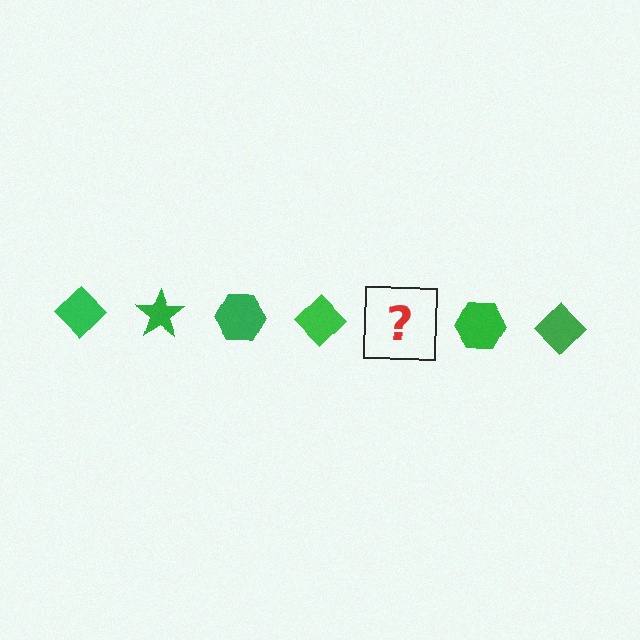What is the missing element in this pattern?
The missing element is a green star.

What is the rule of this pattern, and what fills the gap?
The rule is that the pattern cycles through diamond, star, hexagon shapes in green. The gap should be filled with a green star.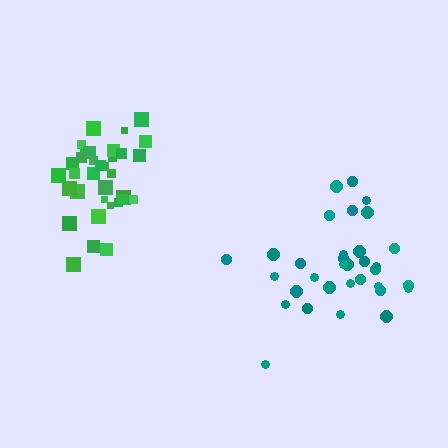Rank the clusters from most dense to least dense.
green, teal.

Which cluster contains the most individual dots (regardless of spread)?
Green (35).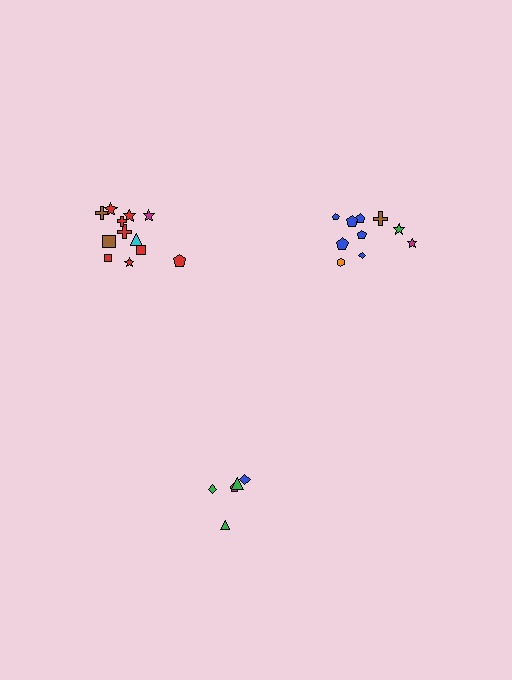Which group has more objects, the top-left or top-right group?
The top-left group.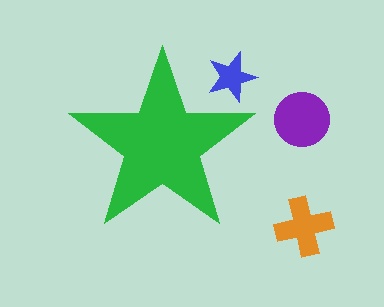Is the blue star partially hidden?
Yes, the blue star is partially hidden behind the green star.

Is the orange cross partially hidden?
No, the orange cross is fully visible.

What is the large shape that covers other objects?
A green star.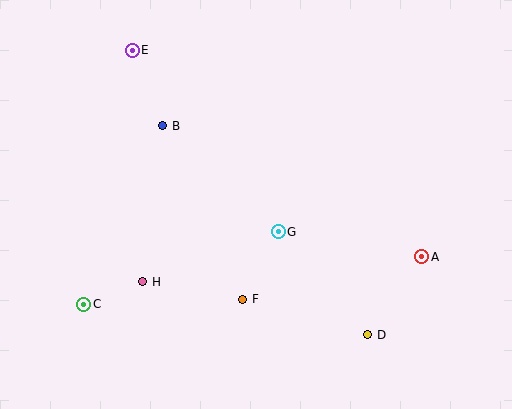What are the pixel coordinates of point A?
Point A is at (422, 257).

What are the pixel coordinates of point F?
Point F is at (243, 299).